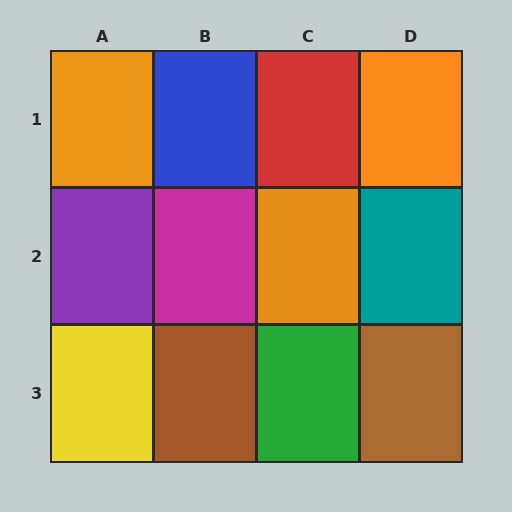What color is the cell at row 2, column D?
Teal.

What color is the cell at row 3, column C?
Green.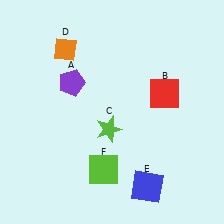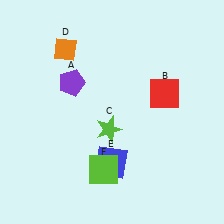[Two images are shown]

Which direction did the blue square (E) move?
The blue square (E) moved left.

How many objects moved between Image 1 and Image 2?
1 object moved between the two images.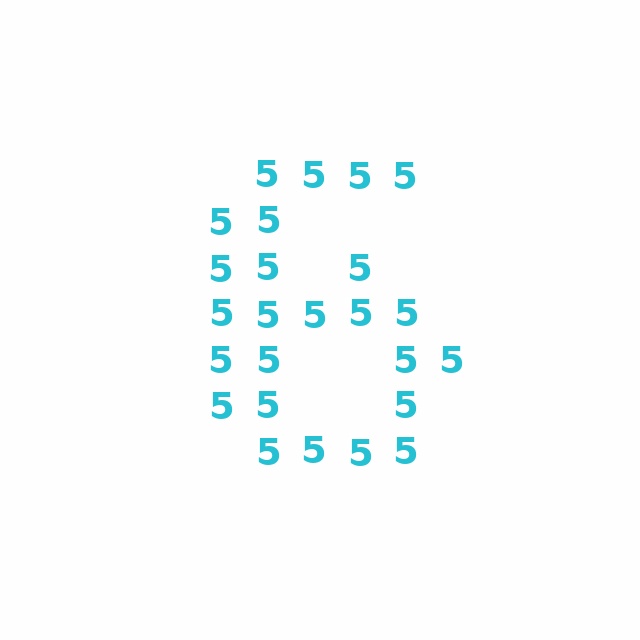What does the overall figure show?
The overall figure shows the digit 6.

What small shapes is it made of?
It is made of small digit 5's.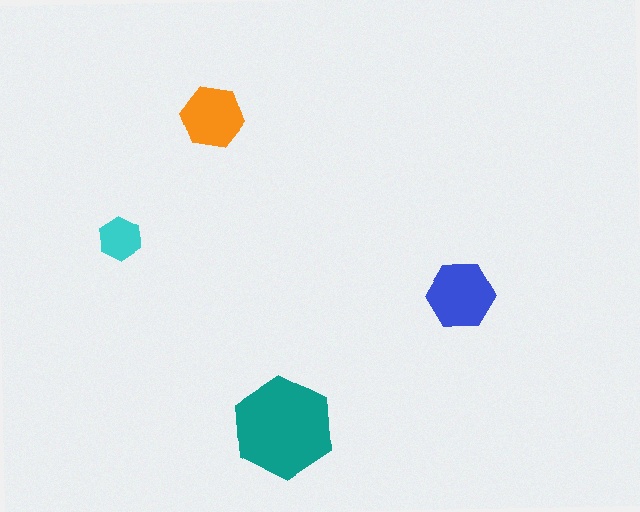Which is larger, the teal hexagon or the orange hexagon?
The teal one.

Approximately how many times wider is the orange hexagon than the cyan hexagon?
About 1.5 times wider.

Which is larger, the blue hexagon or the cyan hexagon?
The blue one.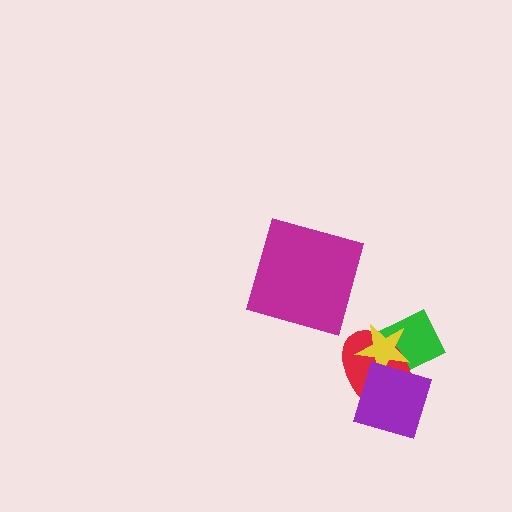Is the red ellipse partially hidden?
Yes, it is partially covered by another shape.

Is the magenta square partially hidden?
No, no other shape covers it.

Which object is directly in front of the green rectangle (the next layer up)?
The red ellipse is directly in front of the green rectangle.